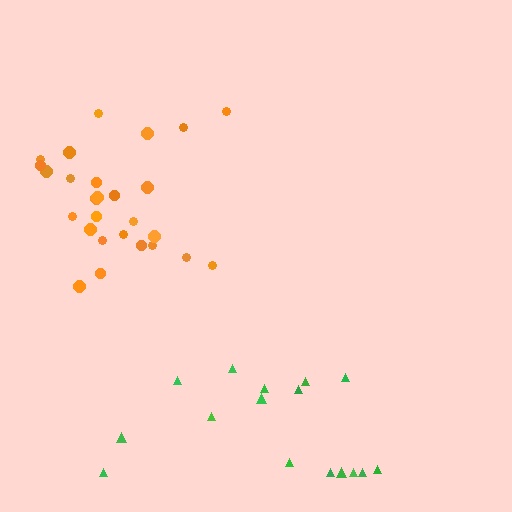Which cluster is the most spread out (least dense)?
Green.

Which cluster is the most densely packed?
Orange.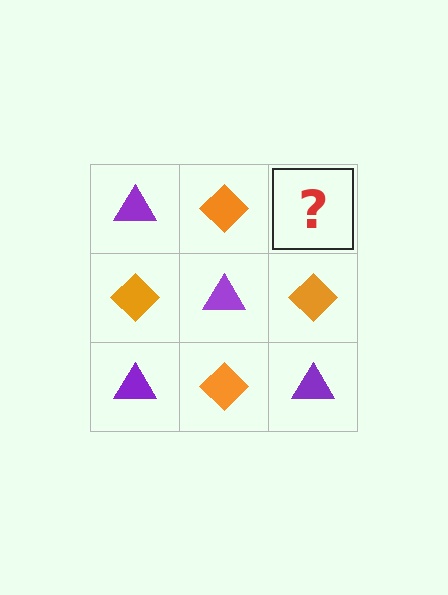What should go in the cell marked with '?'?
The missing cell should contain a purple triangle.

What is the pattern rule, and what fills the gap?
The rule is that it alternates purple triangle and orange diamond in a checkerboard pattern. The gap should be filled with a purple triangle.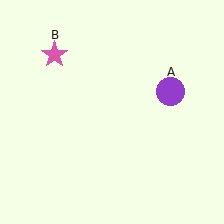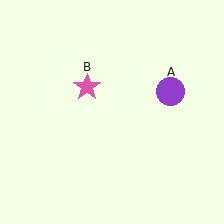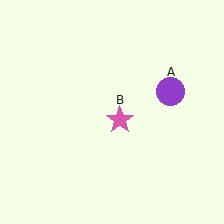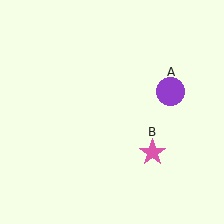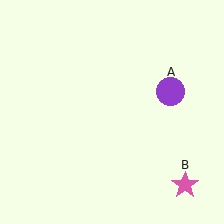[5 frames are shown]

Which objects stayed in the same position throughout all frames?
Purple circle (object A) remained stationary.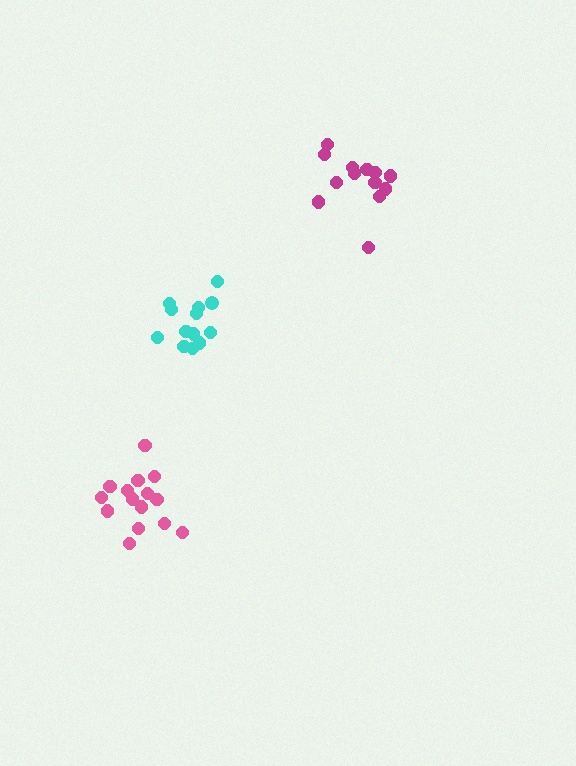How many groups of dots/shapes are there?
There are 3 groups.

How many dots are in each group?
Group 1: 15 dots, Group 2: 13 dots, Group 3: 13 dots (41 total).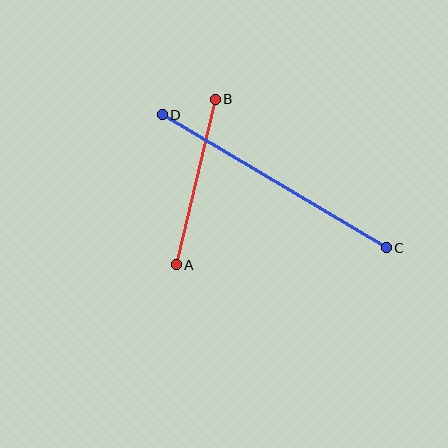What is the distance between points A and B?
The distance is approximately 170 pixels.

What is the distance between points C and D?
The distance is approximately 261 pixels.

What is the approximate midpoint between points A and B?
The midpoint is at approximately (196, 182) pixels.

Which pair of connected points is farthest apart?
Points C and D are farthest apart.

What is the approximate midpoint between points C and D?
The midpoint is at approximately (274, 181) pixels.